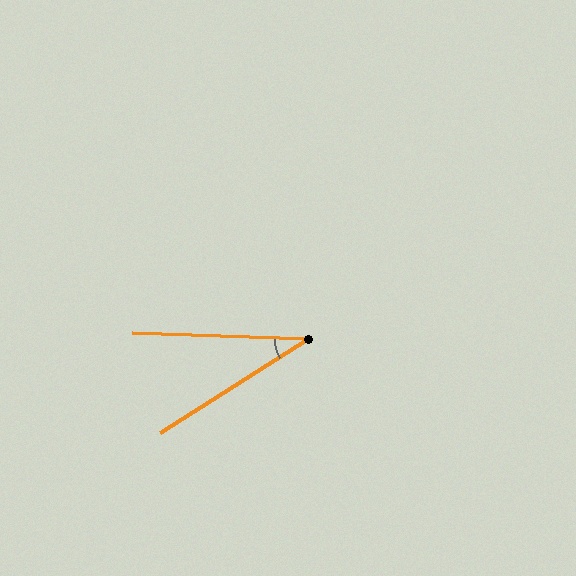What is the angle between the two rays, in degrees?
Approximately 34 degrees.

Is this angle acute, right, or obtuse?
It is acute.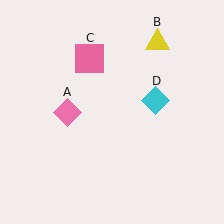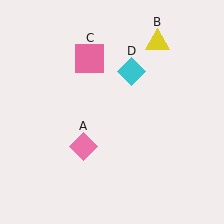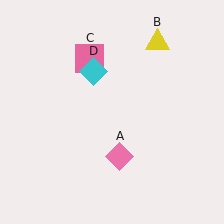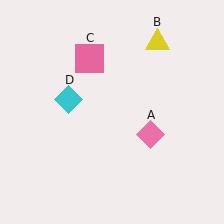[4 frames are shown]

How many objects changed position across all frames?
2 objects changed position: pink diamond (object A), cyan diamond (object D).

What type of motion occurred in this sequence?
The pink diamond (object A), cyan diamond (object D) rotated counterclockwise around the center of the scene.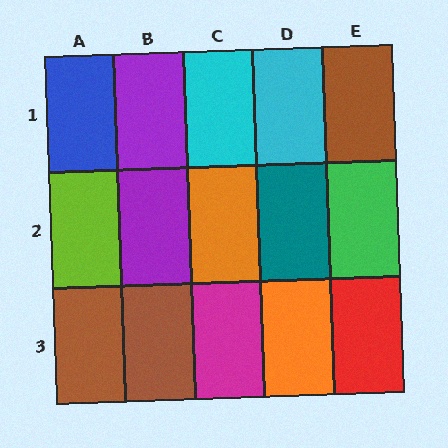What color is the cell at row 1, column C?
Cyan.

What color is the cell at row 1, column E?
Brown.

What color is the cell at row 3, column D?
Orange.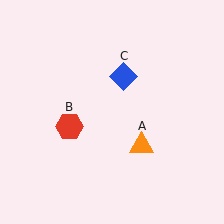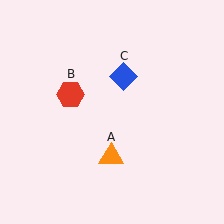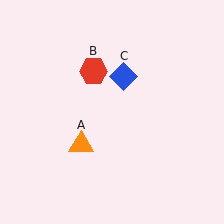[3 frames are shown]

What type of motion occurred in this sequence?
The orange triangle (object A), red hexagon (object B) rotated clockwise around the center of the scene.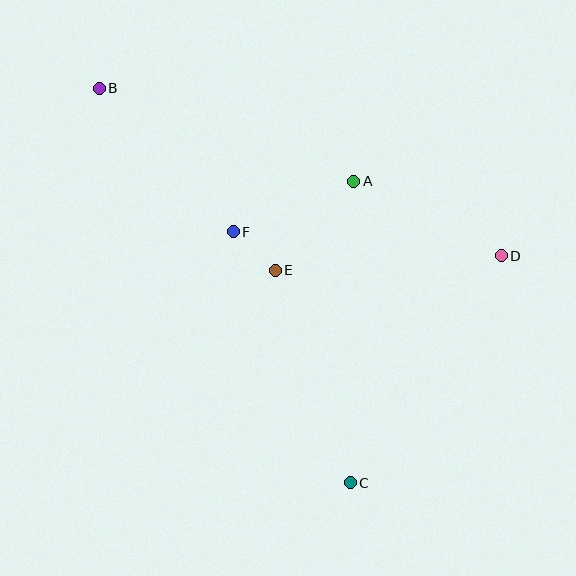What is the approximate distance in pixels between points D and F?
The distance between D and F is approximately 269 pixels.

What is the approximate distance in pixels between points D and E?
The distance between D and E is approximately 227 pixels.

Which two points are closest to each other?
Points E and F are closest to each other.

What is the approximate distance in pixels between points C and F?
The distance between C and F is approximately 277 pixels.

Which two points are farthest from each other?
Points B and C are farthest from each other.